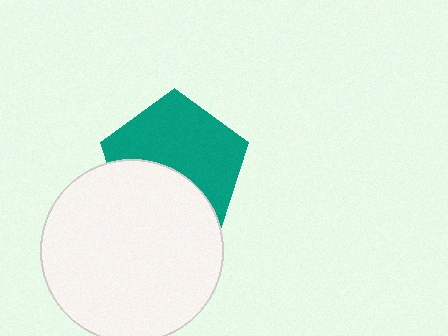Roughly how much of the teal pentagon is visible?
About half of it is visible (roughly 61%).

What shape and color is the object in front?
The object in front is a white circle.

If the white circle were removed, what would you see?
You would see the complete teal pentagon.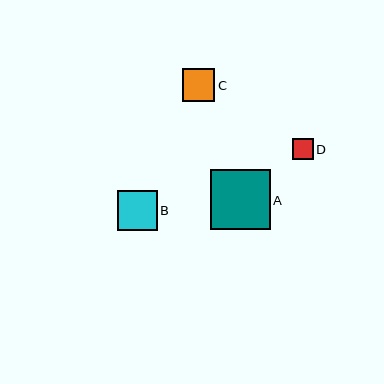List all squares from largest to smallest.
From largest to smallest: A, B, C, D.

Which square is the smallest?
Square D is the smallest with a size of approximately 21 pixels.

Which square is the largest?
Square A is the largest with a size of approximately 60 pixels.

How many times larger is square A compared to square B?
Square A is approximately 1.5 times the size of square B.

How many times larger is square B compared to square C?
Square B is approximately 1.2 times the size of square C.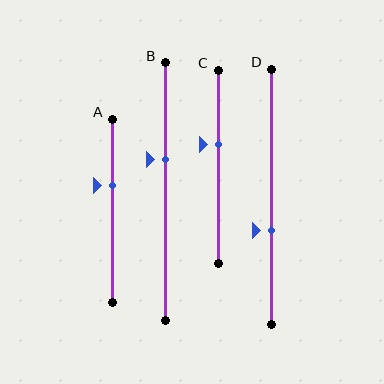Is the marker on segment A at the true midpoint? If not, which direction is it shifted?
No, the marker on segment A is shifted upward by about 14% of the segment length.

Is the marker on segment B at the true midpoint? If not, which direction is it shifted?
No, the marker on segment B is shifted upward by about 12% of the segment length.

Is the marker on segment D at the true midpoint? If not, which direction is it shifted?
No, the marker on segment D is shifted downward by about 13% of the segment length.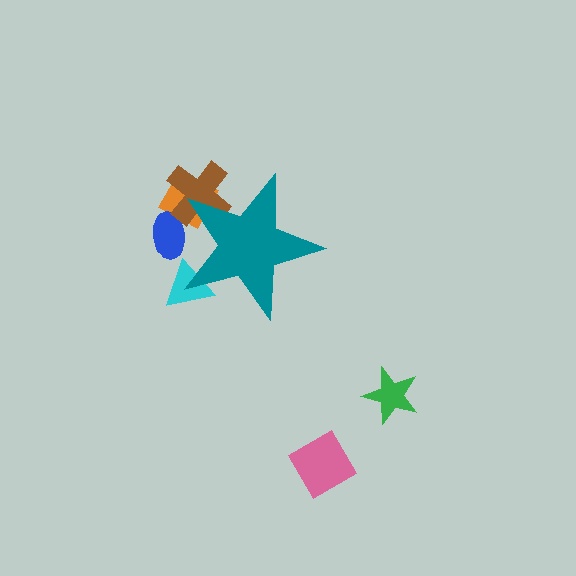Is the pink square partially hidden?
No, the pink square is fully visible.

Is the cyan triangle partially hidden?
Yes, the cyan triangle is partially hidden behind the teal star.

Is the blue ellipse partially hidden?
Yes, the blue ellipse is partially hidden behind the teal star.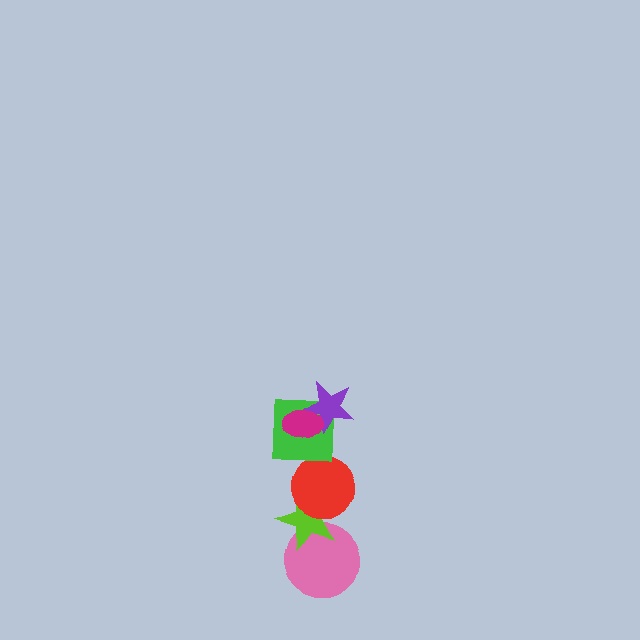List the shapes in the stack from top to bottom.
From top to bottom: the magenta ellipse, the purple star, the green square, the red circle, the lime star, the pink circle.